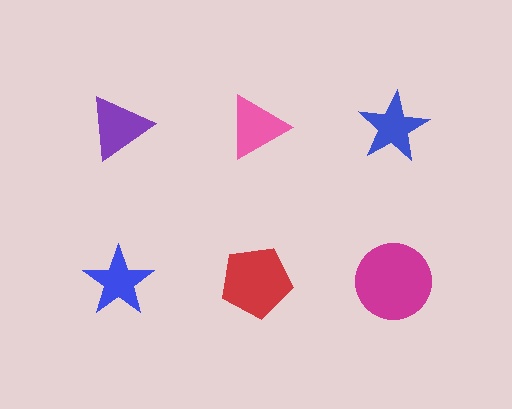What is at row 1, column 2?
A pink triangle.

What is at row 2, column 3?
A magenta circle.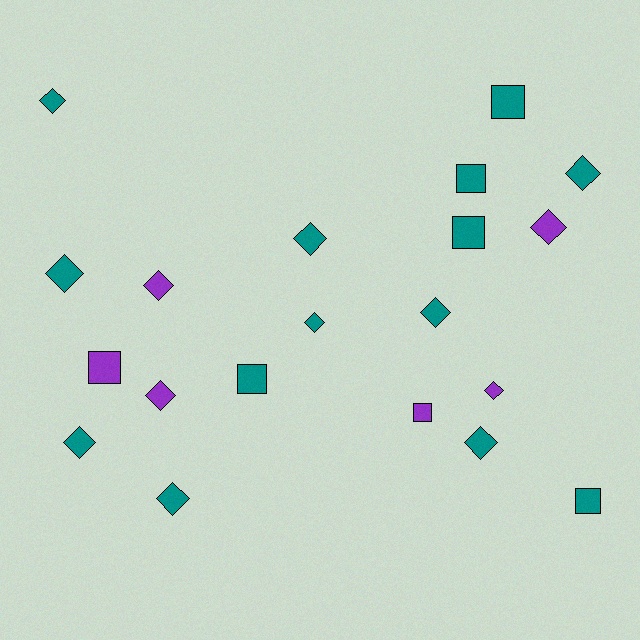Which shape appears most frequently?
Diamond, with 13 objects.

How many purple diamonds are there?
There are 4 purple diamonds.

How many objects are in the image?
There are 20 objects.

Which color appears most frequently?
Teal, with 14 objects.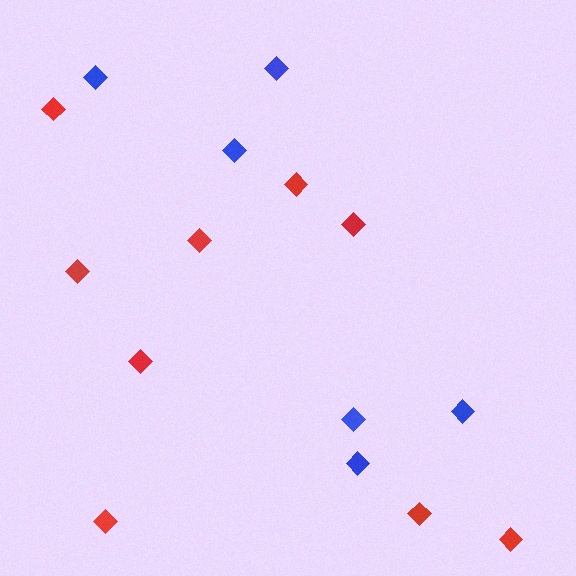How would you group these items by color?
There are 2 groups: one group of red diamonds (9) and one group of blue diamonds (6).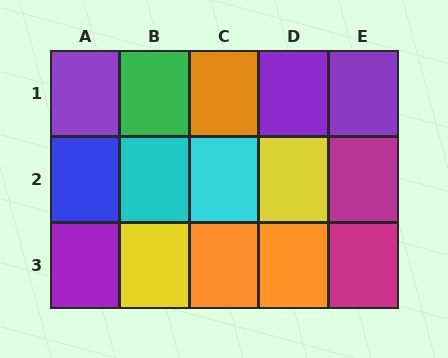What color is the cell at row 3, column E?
Magenta.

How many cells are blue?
1 cell is blue.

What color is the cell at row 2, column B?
Cyan.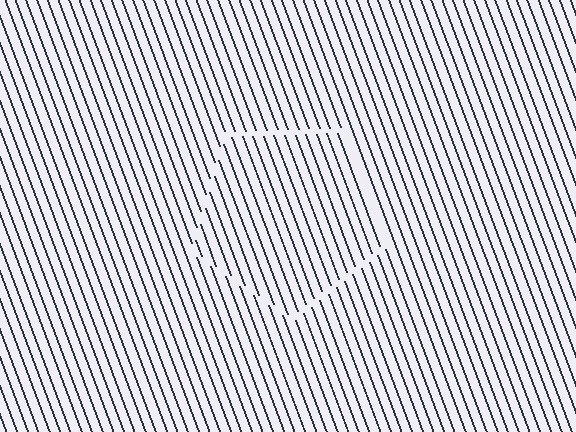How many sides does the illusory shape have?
5 sides — the line-ends trace a pentagon.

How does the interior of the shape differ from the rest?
The interior of the shape contains the same grating, shifted by half a period — the contour is defined by the phase discontinuity where line-ends from the inner and outer gratings abut.